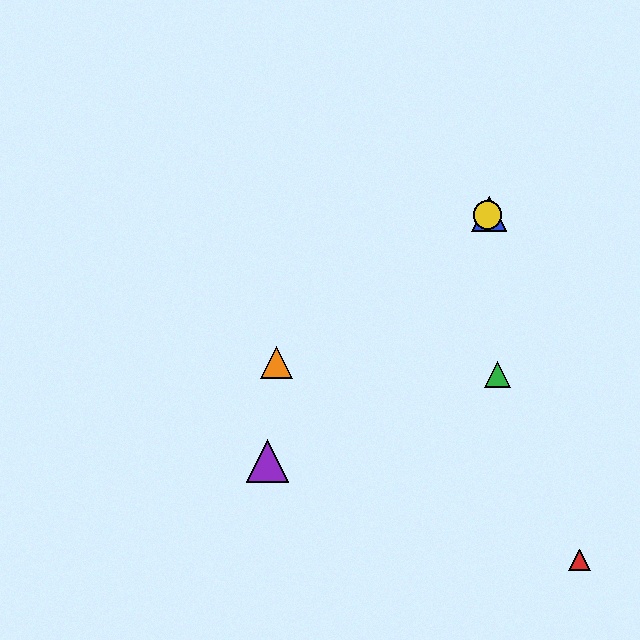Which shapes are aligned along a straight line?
The blue triangle, the yellow circle, the orange triangle are aligned along a straight line.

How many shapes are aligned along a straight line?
3 shapes (the blue triangle, the yellow circle, the orange triangle) are aligned along a straight line.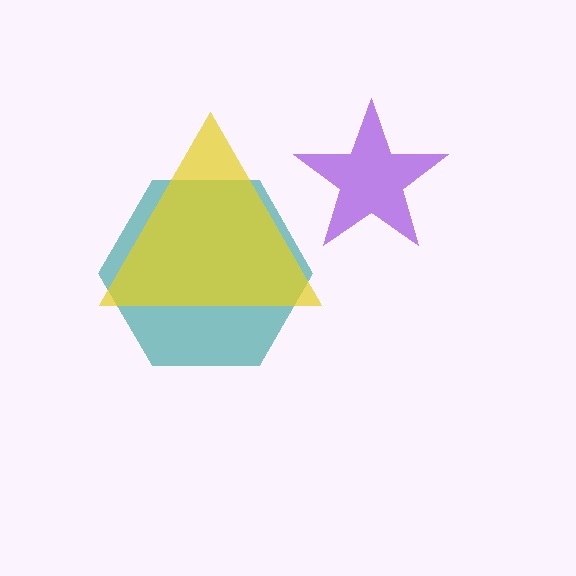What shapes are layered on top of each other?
The layered shapes are: a purple star, a teal hexagon, a yellow triangle.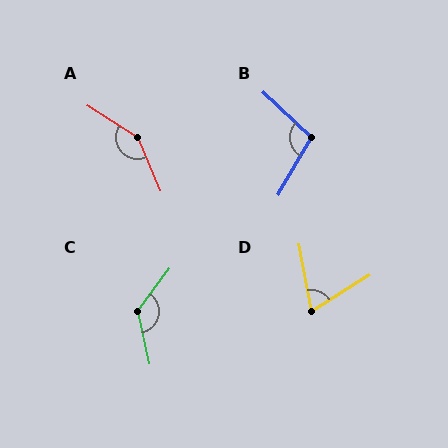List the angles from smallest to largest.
D (69°), B (103°), C (131°), A (145°).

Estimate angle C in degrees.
Approximately 131 degrees.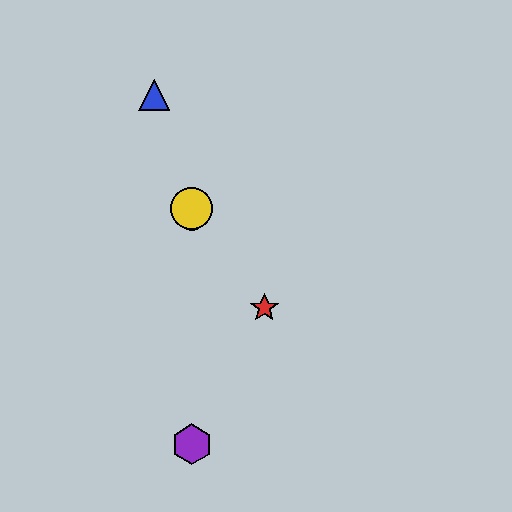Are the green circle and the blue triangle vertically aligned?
No, the green circle is at x≈192 and the blue triangle is at x≈154.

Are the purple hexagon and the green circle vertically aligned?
Yes, both are at x≈192.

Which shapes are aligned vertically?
The green circle, the yellow circle, the purple hexagon are aligned vertically.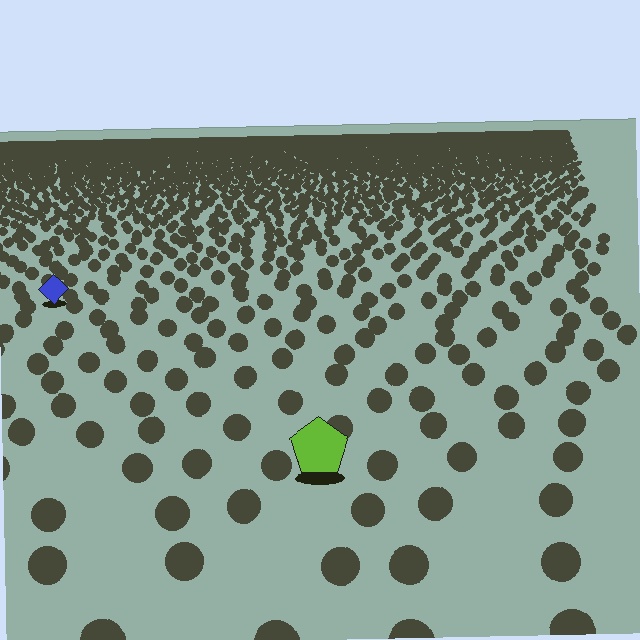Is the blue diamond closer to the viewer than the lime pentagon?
No. The lime pentagon is closer — you can tell from the texture gradient: the ground texture is coarser near it.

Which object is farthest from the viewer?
The blue diamond is farthest from the viewer. It appears smaller and the ground texture around it is denser.